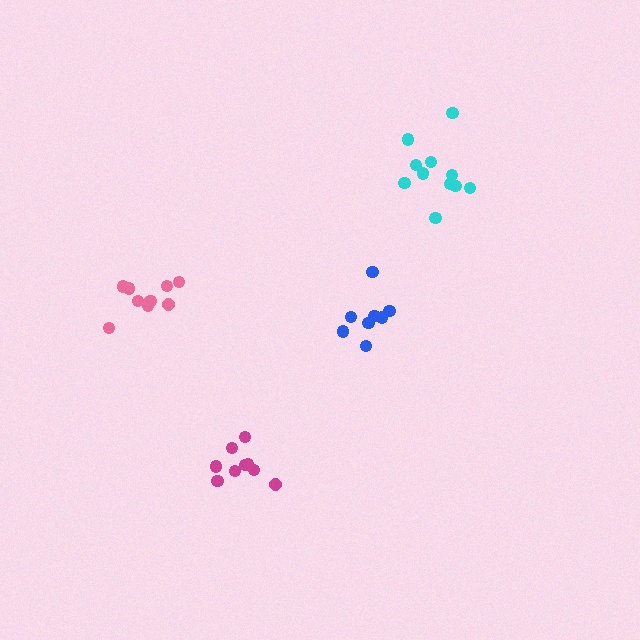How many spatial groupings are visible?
There are 4 spatial groupings.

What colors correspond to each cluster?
The clusters are colored: pink, cyan, blue, magenta.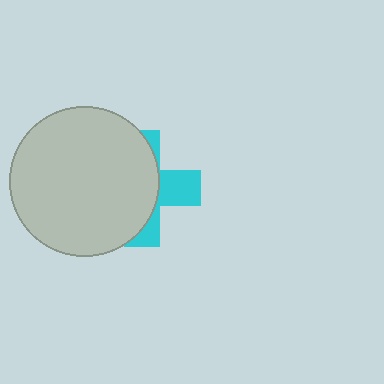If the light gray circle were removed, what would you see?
You would see the complete cyan cross.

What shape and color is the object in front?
The object in front is a light gray circle.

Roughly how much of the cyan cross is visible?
A small part of it is visible (roughly 36%).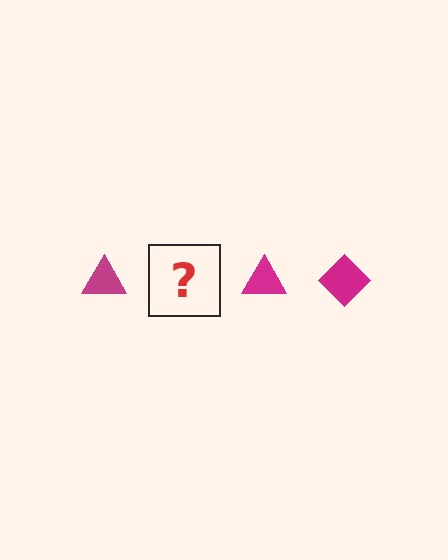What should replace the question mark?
The question mark should be replaced with a magenta diamond.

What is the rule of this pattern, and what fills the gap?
The rule is that the pattern cycles through triangle, diamond shapes in magenta. The gap should be filled with a magenta diamond.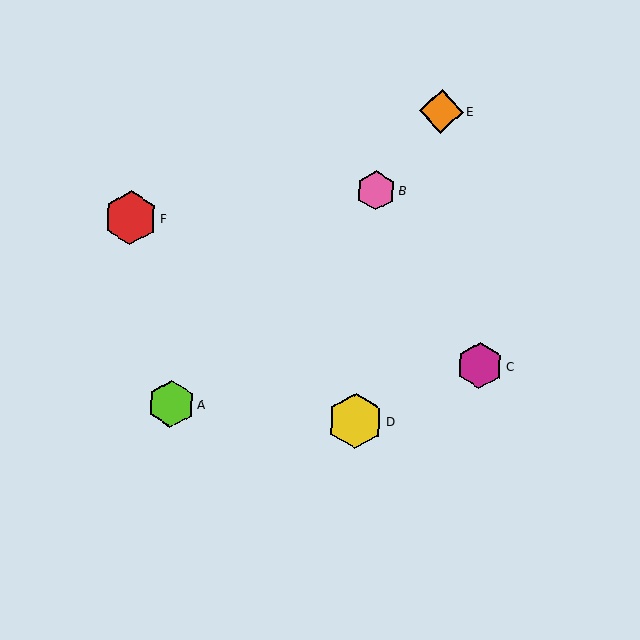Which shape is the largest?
The yellow hexagon (labeled D) is the largest.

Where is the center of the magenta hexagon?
The center of the magenta hexagon is at (480, 366).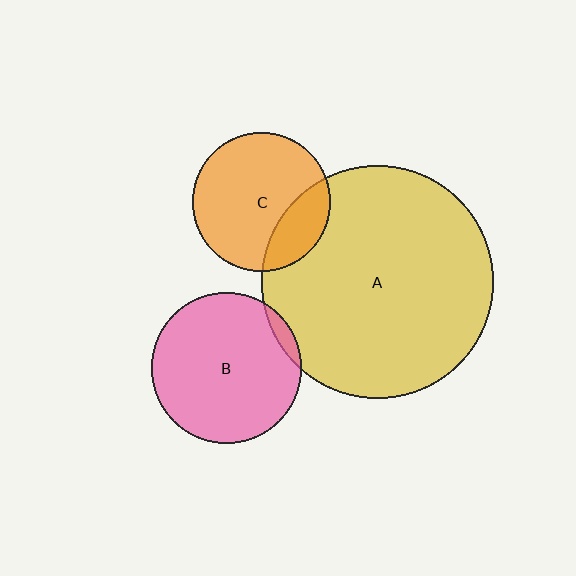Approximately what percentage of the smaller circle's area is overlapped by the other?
Approximately 25%.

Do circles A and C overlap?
Yes.